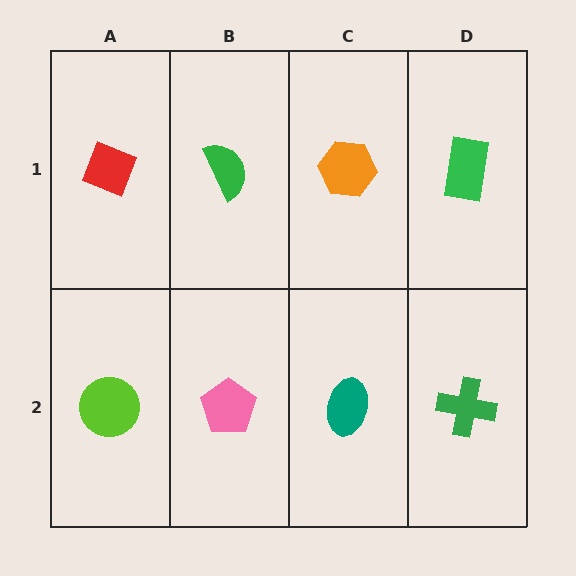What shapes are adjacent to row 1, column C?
A teal ellipse (row 2, column C), a green semicircle (row 1, column B), a green rectangle (row 1, column D).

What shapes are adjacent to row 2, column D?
A green rectangle (row 1, column D), a teal ellipse (row 2, column C).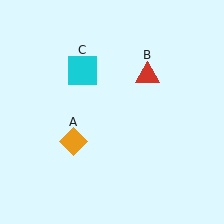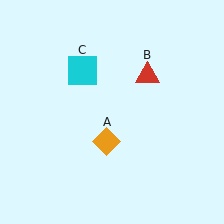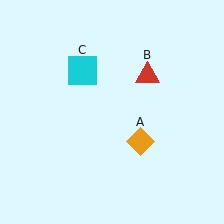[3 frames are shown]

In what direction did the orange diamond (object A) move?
The orange diamond (object A) moved right.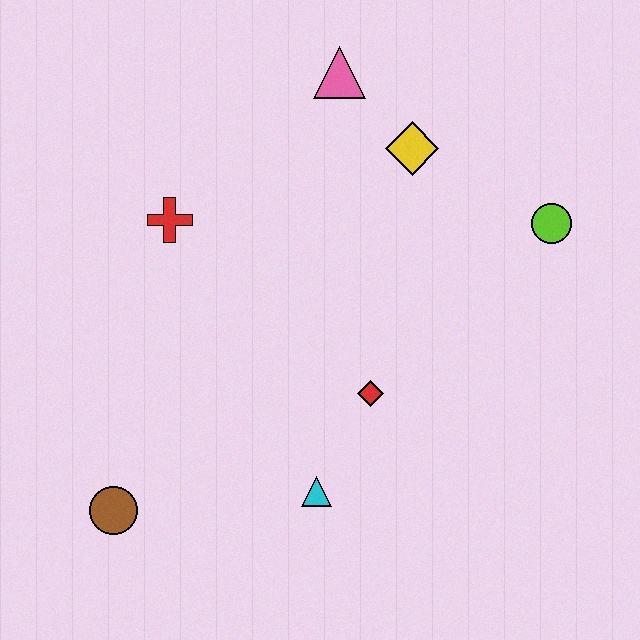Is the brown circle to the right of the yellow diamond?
No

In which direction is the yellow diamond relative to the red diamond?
The yellow diamond is above the red diamond.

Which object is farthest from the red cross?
The lime circle is farthest from the red cross.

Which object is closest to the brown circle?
The cyan triangle is closest to the brown circle.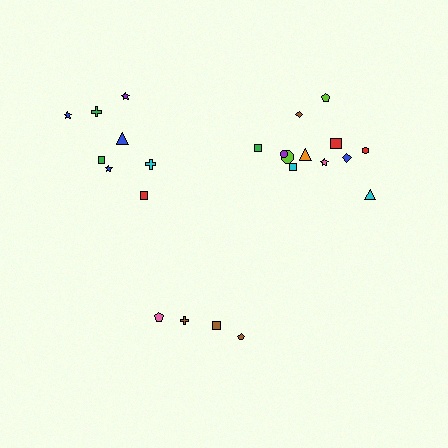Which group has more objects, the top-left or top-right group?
The top-right group.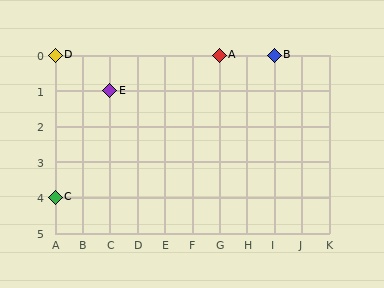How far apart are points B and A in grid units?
Points B and A are 2 columns apart.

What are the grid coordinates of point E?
Point E is at grid coordinates (C, 1).